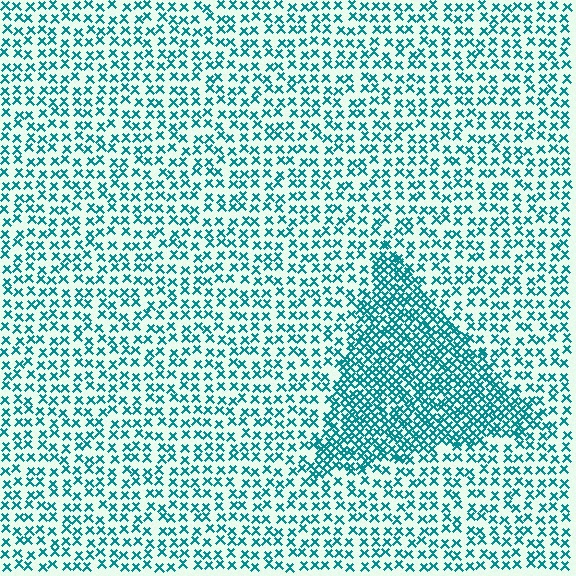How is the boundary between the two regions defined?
The boundary is defined by a change in element density (approximately 2.2x ratio). All elements are the same color, size, and shape.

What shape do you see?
I see a triangle.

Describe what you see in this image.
The image contains small teal elements arranged at two different densities. A triangle-shaped region is visible where the elements are more densely packed than the surrounding area.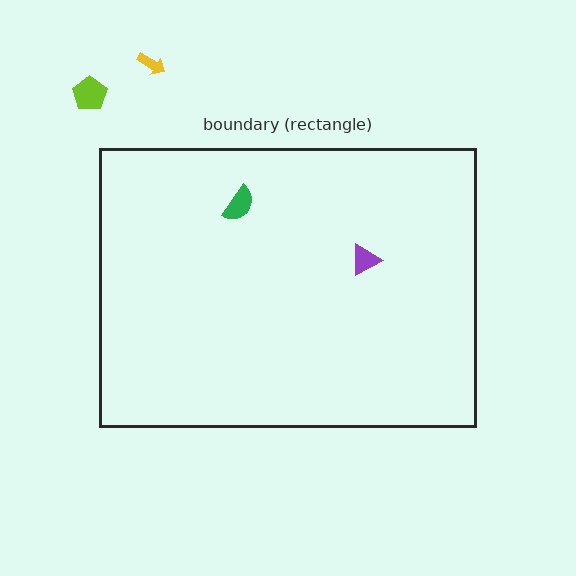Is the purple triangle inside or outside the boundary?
Inside.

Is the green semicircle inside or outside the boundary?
Inside.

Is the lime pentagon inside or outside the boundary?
Outside.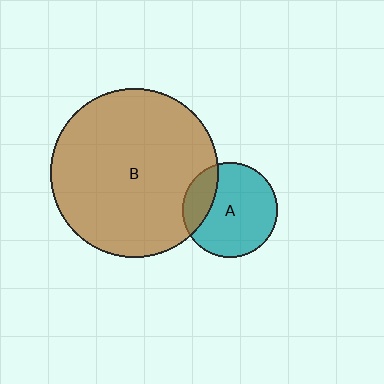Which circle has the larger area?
Circle B (brown).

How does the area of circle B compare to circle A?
Approximately 3.1 times.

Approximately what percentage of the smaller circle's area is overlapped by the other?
Approximately 20%.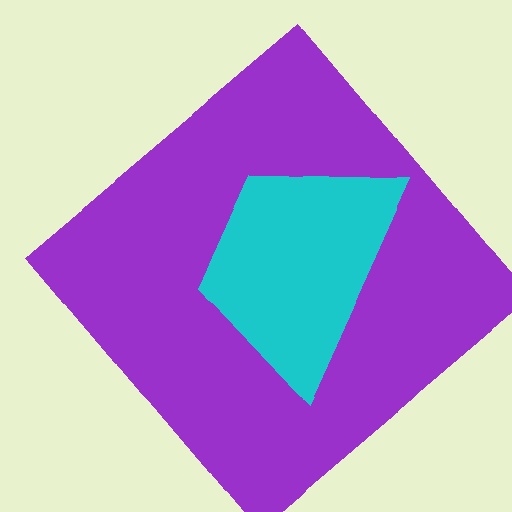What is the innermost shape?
The cyan trapezoid.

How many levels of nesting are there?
2.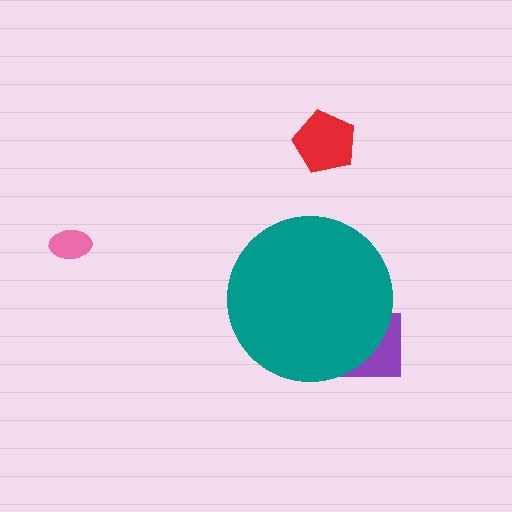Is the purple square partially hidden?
Yes, the purple square is partially hidden behind the teal circle.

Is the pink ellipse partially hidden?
No, the pink ellipse is fully visible.